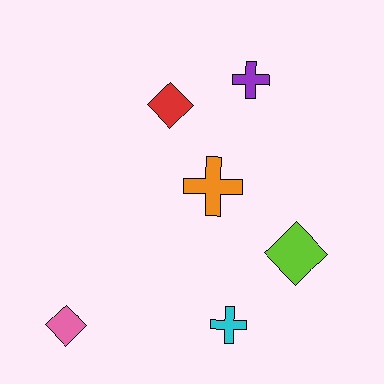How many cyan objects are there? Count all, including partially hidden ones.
There is 1 cyan object.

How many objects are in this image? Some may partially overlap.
There are 6 objects.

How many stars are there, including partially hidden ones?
There are no stars.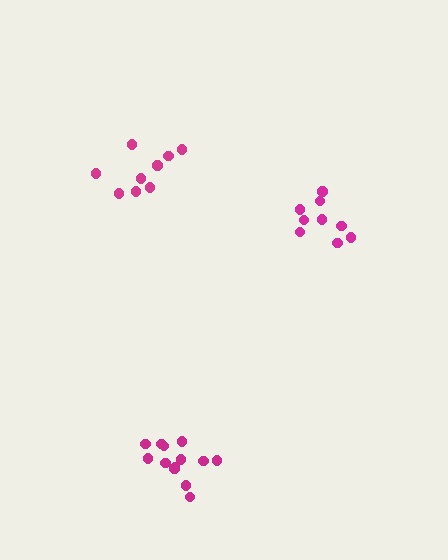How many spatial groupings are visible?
There are 3 spatial groupings.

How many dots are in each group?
Group 1: 13 dots, Group 2: 9 dots, Group 3: 9 dots (31 total).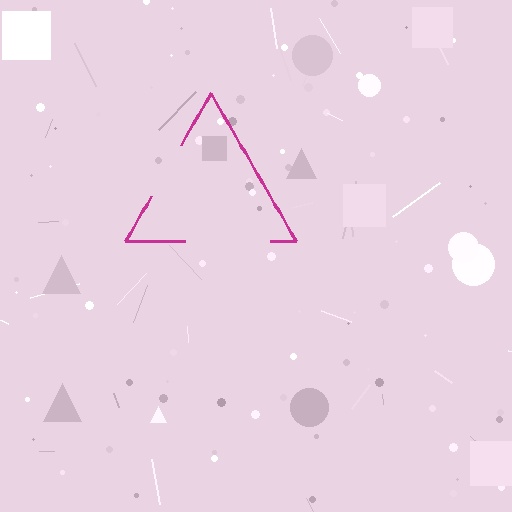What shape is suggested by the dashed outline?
The dashed outline suggests a triangle.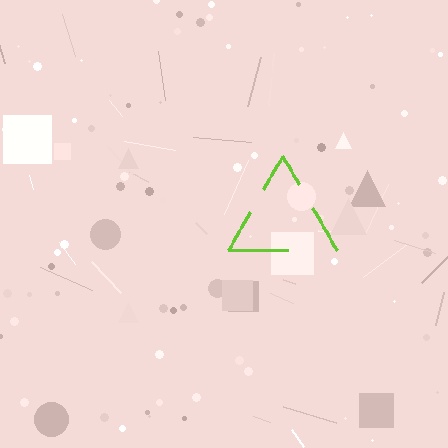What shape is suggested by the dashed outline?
The dashed outline suggests a triangle.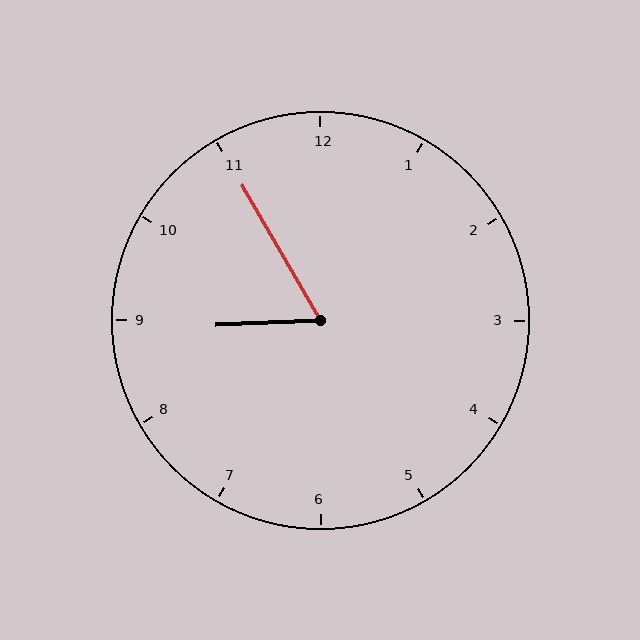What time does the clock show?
8:55.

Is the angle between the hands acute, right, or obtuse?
It is acute.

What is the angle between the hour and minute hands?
Approximately 62 degrees.